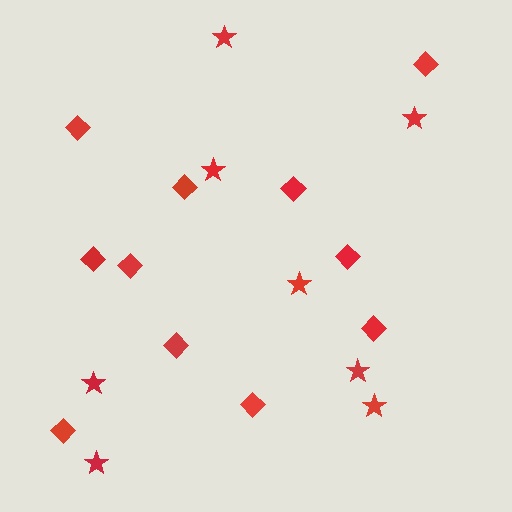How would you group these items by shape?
There are 2 groups: one group of diamonds (11) and one group of stars (8).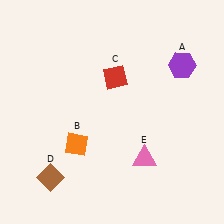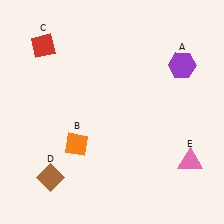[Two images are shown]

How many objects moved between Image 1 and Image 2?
2 objects moved between the two images.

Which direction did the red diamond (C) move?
The red diamond (C) moved left.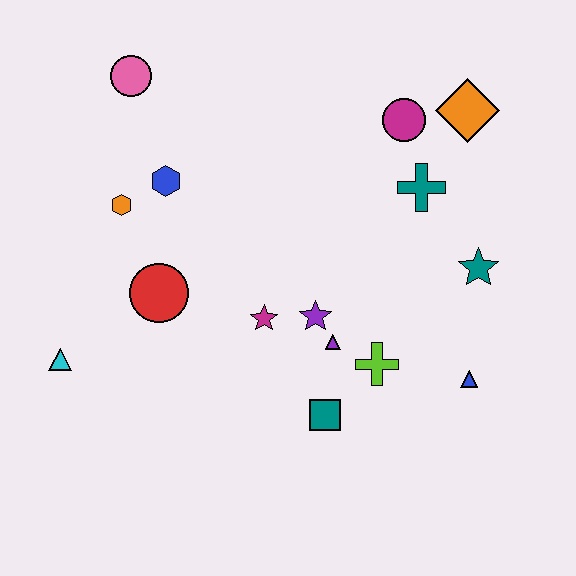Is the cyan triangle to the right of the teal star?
No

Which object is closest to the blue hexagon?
The orange hexagon is closest to the blue hexagon.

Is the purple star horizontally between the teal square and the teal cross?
No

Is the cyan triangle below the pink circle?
Yes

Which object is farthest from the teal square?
The pink circle is farthest from the teal square.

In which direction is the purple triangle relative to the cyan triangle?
The purple triangle is to the right of the cyan triangle.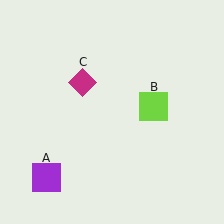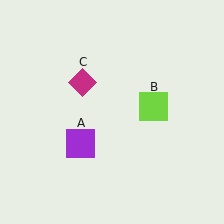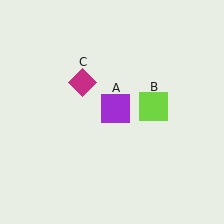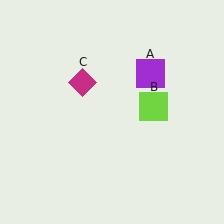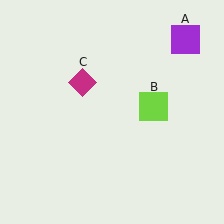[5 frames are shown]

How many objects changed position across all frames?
1 object changed position: purple square (object A).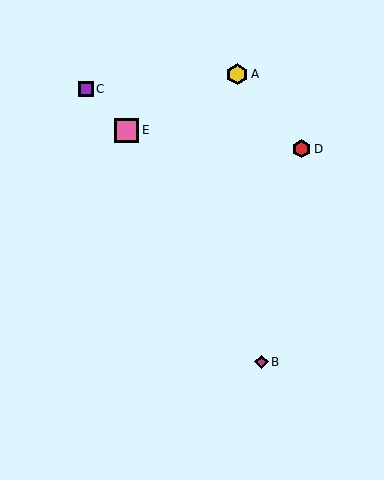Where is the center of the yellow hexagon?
The center of the yellow hexagon is at (237, 74).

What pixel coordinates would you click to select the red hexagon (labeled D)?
Click at (302, 149) to select the red hexagon D.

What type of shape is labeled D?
Shape D is a red hexagon.